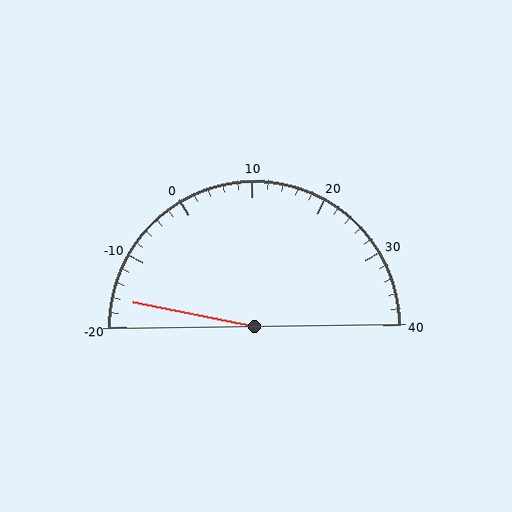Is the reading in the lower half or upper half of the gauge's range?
The reading is in the lower half of the range (-20 to 40).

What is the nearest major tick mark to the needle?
The nearest major tick mark is -20.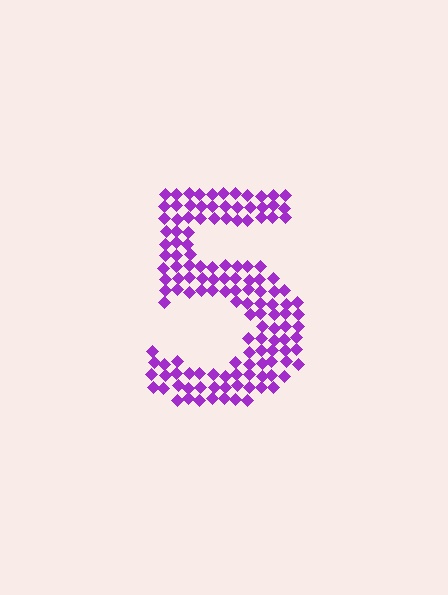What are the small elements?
The small elements are diamonds.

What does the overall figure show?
The overall figure shows the digit 5.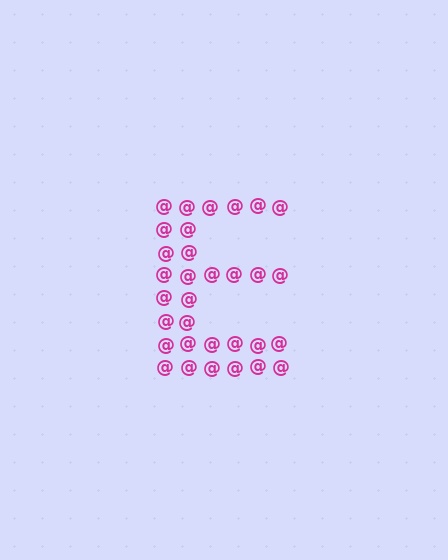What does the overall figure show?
The overall figure shows the letter E.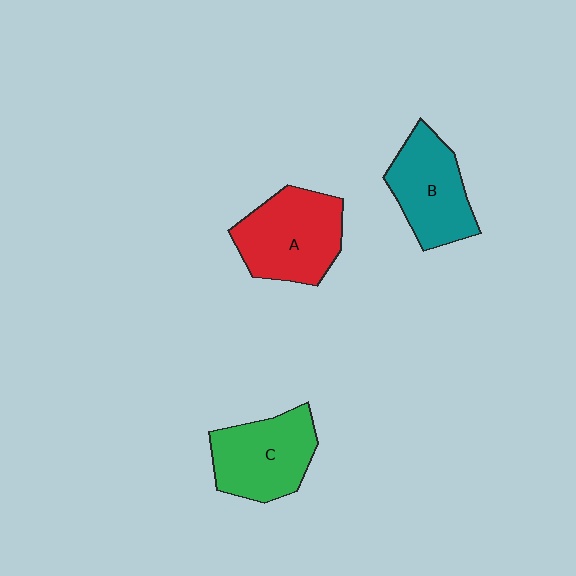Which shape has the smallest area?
Shape B (teal).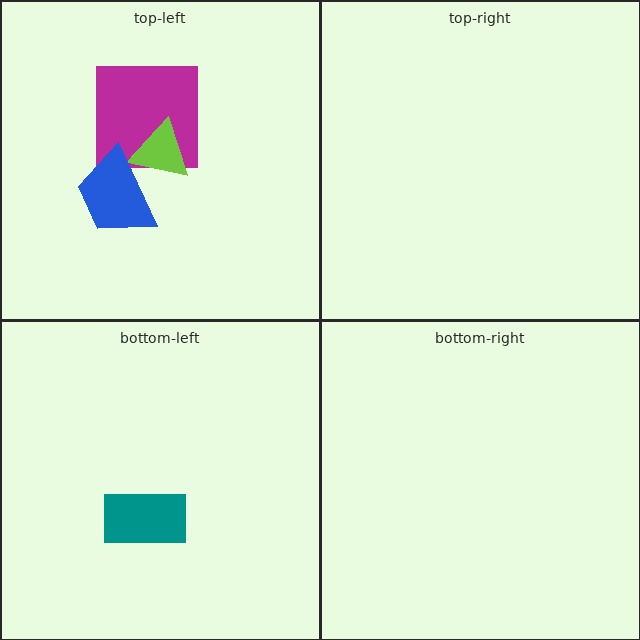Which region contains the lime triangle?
The top-left region.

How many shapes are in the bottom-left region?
1.